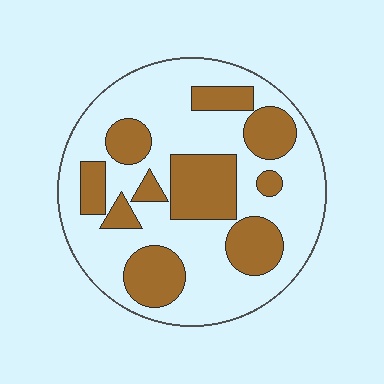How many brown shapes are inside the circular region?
10.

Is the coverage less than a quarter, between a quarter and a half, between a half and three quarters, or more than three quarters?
Between a quarter and a half.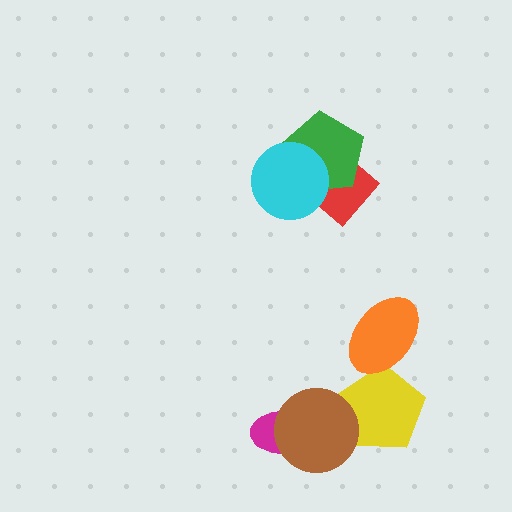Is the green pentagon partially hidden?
Yes, it is partially covered by another shape.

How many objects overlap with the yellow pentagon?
2 objects overlap with the yellow pentagon.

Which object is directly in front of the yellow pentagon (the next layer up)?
The orange ellipse is directly in front of the yellow pentagon.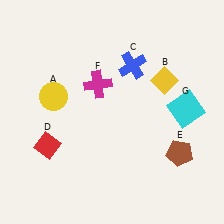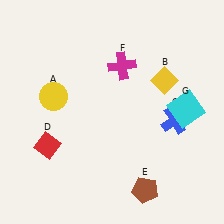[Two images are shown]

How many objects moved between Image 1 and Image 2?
3 objects moved between the two images.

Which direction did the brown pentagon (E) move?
The brown pentagon (E) moved down.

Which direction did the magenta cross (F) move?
The magenta cross (F) moved right.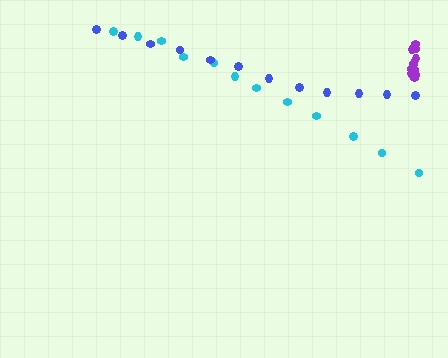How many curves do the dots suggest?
There are 3 distinct paths.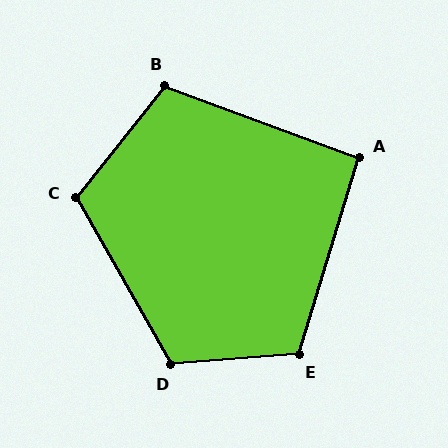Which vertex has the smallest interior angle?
A, at approximately 94 degrees.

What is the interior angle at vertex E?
Approximately 111 degrees (obtuse).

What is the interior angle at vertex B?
Approximately 108 degrees (obtuse).